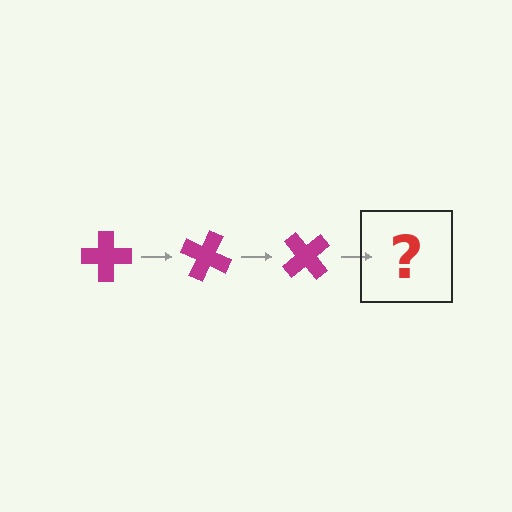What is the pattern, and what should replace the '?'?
The pattern is that the cross rotates 25 degrees each step. The '?' should be a magenta cross rotated 75 degrees.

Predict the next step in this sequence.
The next step is a magenta cross rotated 75 degrees.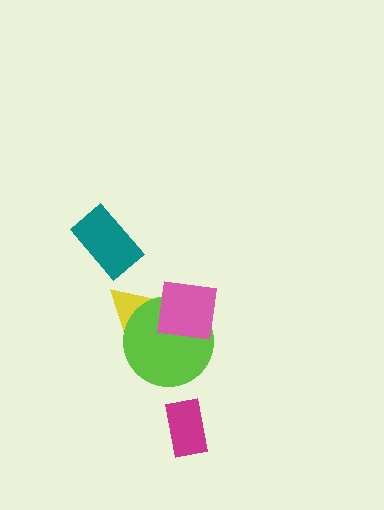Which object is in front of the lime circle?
The pink square is in front of the lime circle.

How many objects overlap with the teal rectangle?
0 objects overlap with the teal rectangle.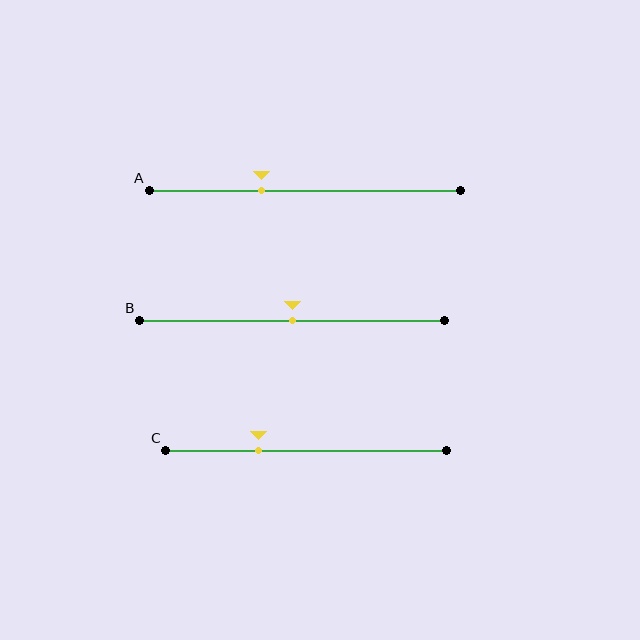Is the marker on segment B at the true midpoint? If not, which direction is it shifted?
Yes, the marker on segment B is at the true midpoint.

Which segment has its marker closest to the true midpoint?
Segment B has its marker closest to the true midpoint.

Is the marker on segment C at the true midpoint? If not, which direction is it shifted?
No, the marker on segment C is shifted to the left by about 17% of the segment length.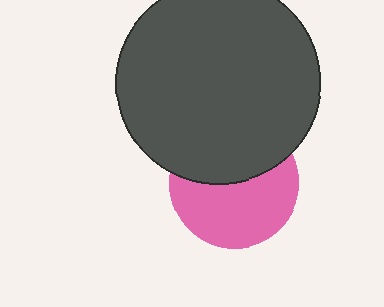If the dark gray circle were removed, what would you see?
You would see the complete pink circle.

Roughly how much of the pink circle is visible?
About half of it is visible (roughly 56%).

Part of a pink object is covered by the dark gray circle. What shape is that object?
It is a circle.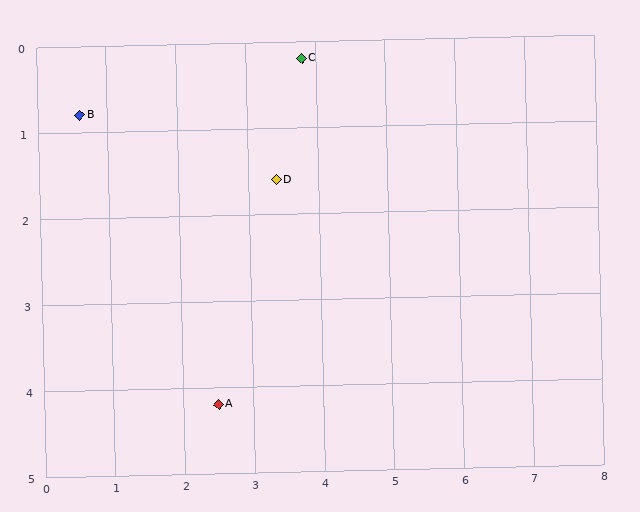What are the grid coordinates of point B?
Point B is at approximately (0.6, 0.8).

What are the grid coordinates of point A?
Point A is at approximately (2.5, 4.2).